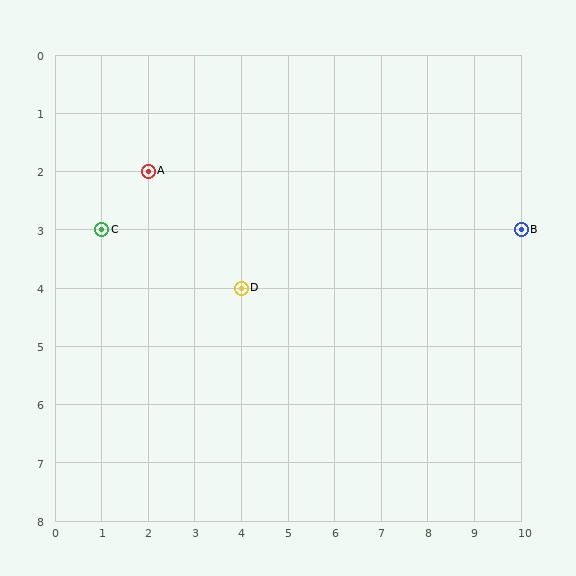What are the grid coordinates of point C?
Point C is at grid coordinates (1, 3).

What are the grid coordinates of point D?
Point D is at grid coordinates (4, 4).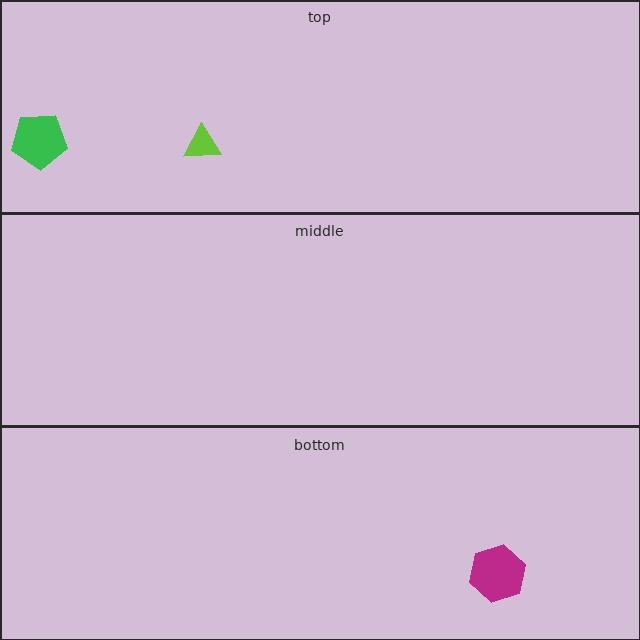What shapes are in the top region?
The lime triangle, the green pentagon.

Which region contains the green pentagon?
The top region.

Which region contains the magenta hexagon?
The bottom region.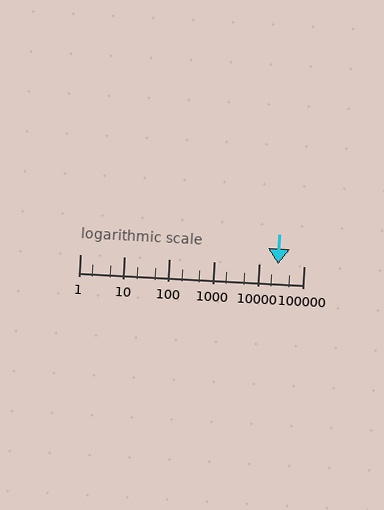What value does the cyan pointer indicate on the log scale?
The pointer indicates approximately 27000.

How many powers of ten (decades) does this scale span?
The scale spans 5 decades, from 1 to 100000.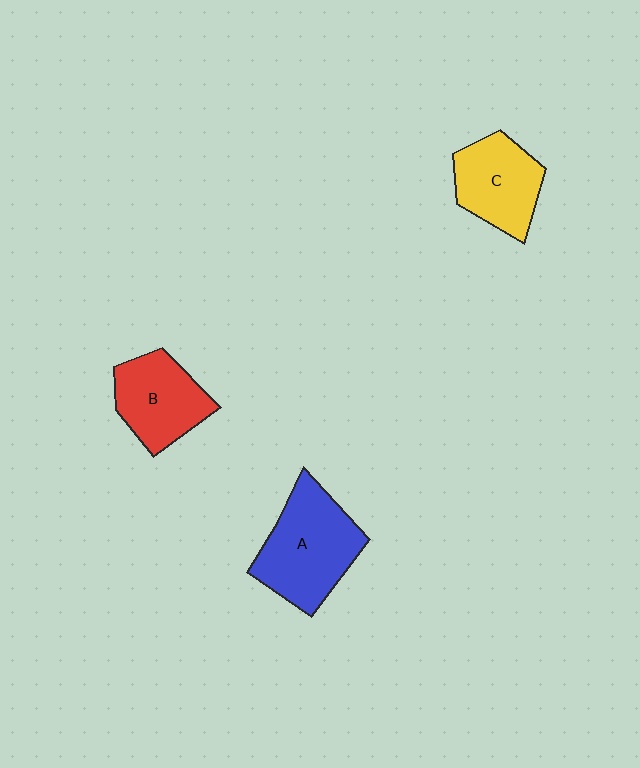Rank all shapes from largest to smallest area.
From largest to smallest: A (blue), C (yellow), B (red).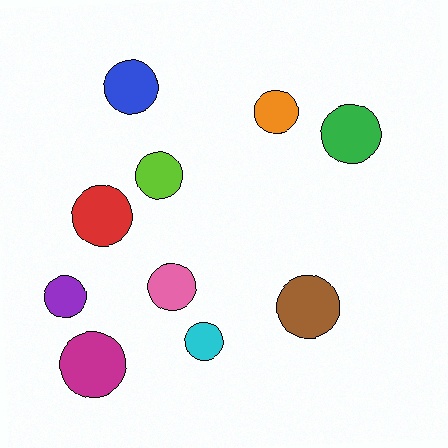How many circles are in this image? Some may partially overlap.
There are 10 circles.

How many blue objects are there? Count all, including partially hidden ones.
There is 1 blue object.